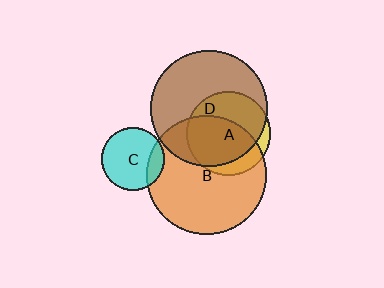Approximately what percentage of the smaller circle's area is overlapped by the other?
Approximately 80%.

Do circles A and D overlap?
Yes.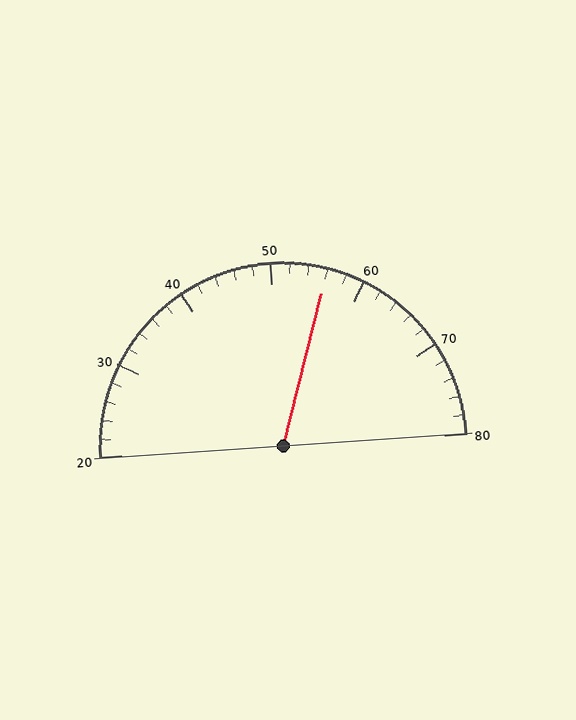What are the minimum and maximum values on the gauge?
The gauge ranges from 20 to 80.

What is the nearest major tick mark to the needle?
The nearest major tick mark is 60.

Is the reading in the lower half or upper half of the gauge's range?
The reading is in the upper half of the range (20 to 80).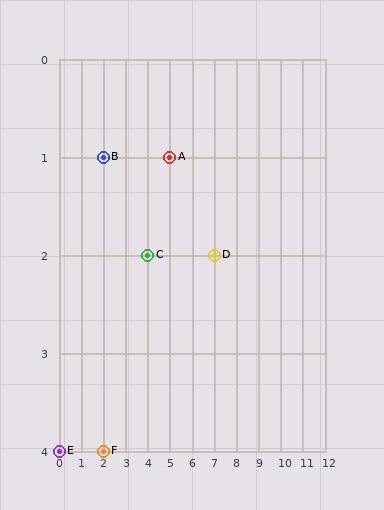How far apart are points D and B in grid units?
Points D and B are 5 columns and 1 row apart (about 5.1 grid units diagonally).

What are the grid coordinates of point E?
Point E is at grid coordinates (0, 4).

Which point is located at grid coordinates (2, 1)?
Point B is at (2, 1).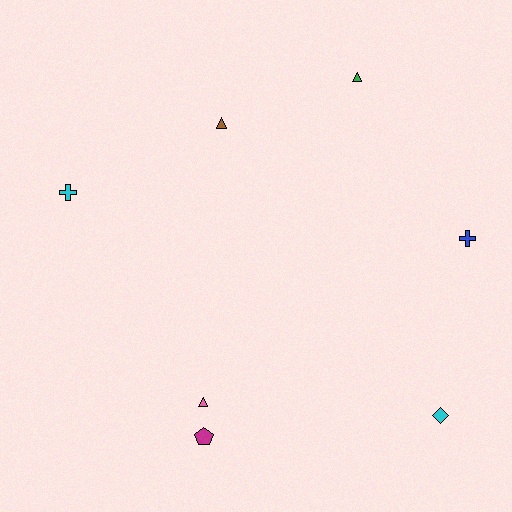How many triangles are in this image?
There are 3 triangles.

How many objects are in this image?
There are 7 objects.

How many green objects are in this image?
There is 1 green object.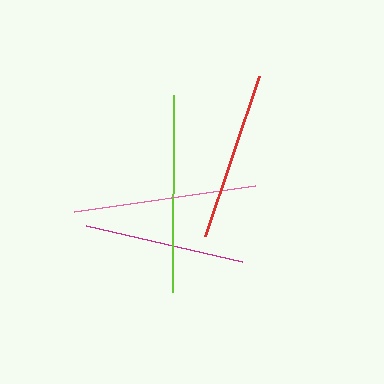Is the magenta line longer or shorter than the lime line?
The lime line is longer than the magenta line.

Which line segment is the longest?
The lime line is the longest at approximately 197 pixels.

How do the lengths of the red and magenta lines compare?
The red and magenta lines are approximately the same length.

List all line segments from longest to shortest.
From longest to shortest: lime, pink, red, magenta.